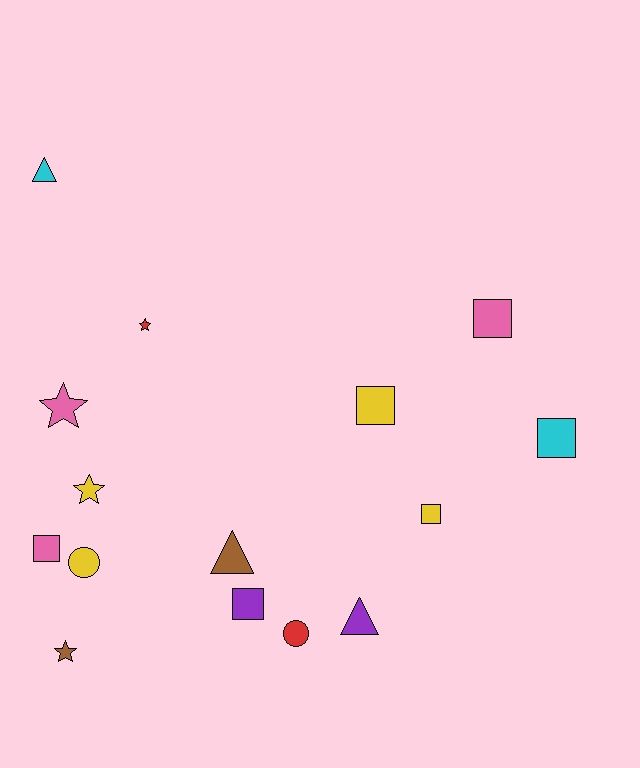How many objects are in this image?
There are 15 objects.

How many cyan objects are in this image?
There are 2 cyan objects.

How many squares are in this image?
There are 6 squares.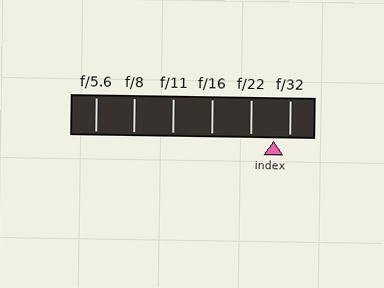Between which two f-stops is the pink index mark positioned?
The index mark is between f/22 and f/32.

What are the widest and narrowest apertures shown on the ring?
The widest aperture shown is f/5.6 and the narrowest is f/32.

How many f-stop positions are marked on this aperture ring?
There are 6 f-stop positions marked.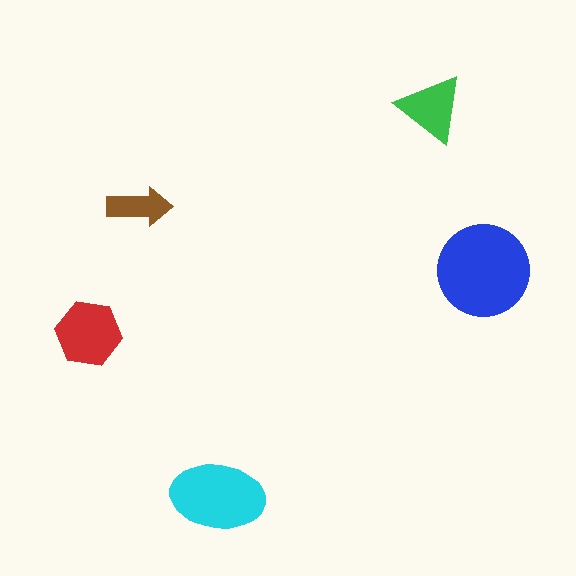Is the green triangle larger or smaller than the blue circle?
Smaller.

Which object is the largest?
The blue circle.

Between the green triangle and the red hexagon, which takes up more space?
The red hexagon.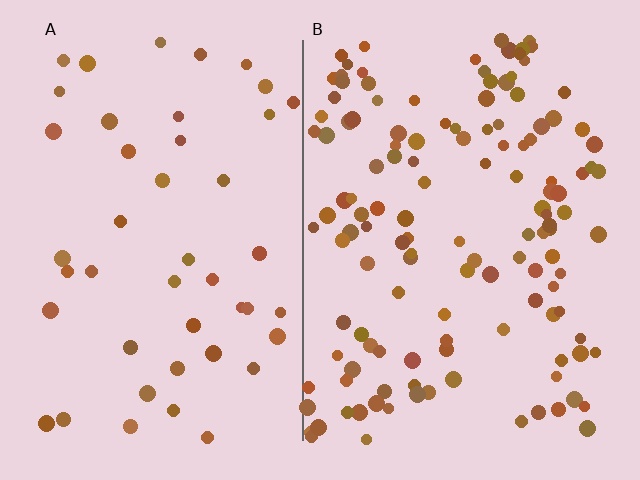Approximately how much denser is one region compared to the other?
Approximately 2.9× — region B over region A.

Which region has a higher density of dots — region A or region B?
B (the right).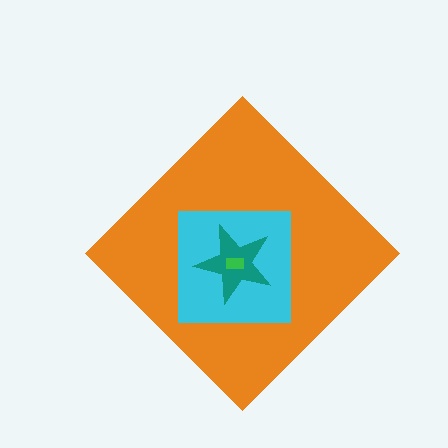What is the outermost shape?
The orange diamond.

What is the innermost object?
The green rectangle.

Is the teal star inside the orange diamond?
Yes.